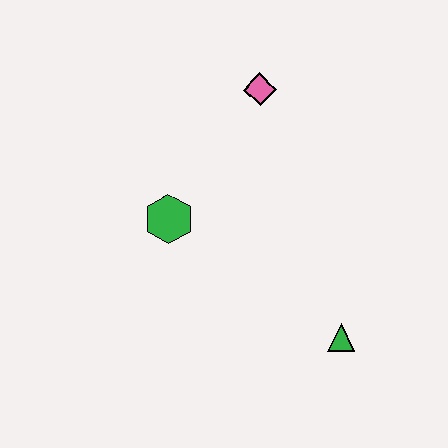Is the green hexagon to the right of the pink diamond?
No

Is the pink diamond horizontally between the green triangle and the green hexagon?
Yes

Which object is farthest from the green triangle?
The pink diamond is farthest from the green triangle.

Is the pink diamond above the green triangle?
Yes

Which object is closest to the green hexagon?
The pink diamond is closest to the green hexagon.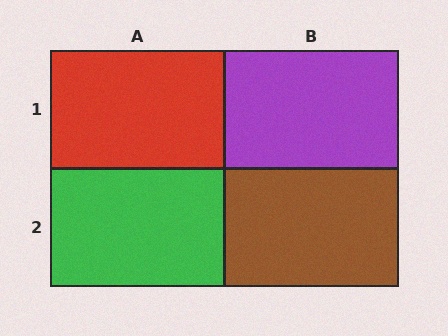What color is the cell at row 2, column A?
Green.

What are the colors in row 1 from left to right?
Red, purple.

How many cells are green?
1 cell is green.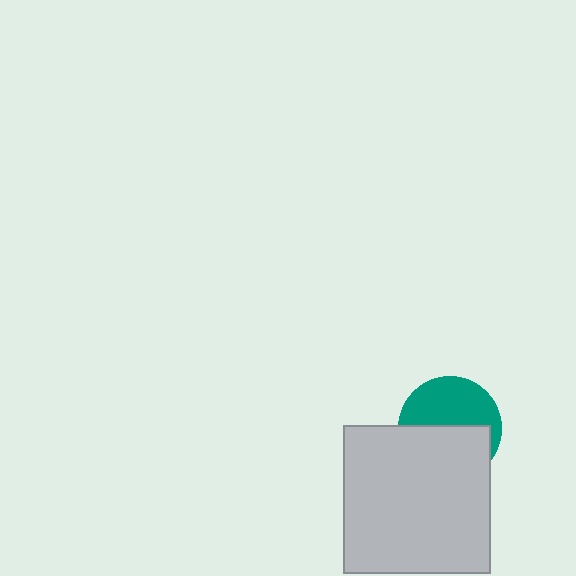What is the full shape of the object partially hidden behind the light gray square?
The partially hidden object is a teal circle.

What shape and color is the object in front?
The object in front is a light gray square.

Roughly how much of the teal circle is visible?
About half of it is visible (roughly 49%).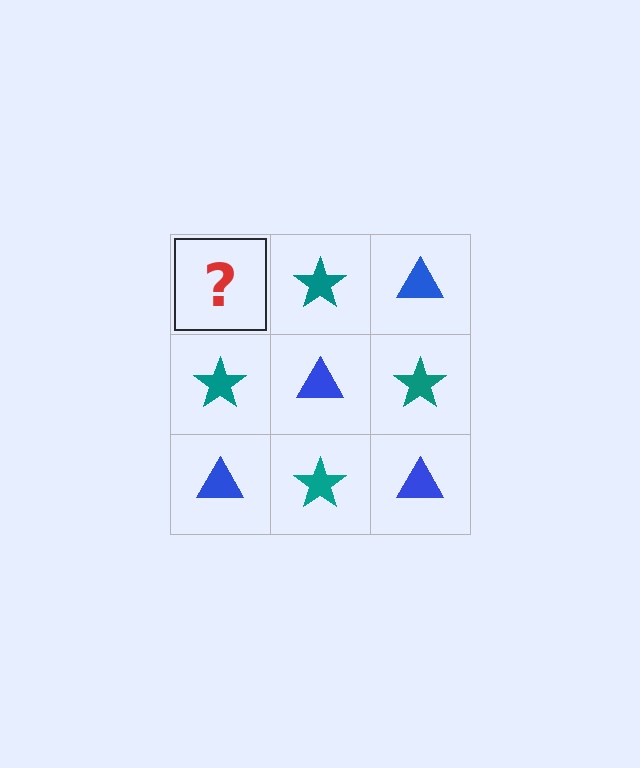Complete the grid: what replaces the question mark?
The question mark should be replaced with a blue triangle.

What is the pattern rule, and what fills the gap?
The rule is that it alternates blue triangle and teal star in a checkerboard pattern. The gap should be filled with a blue triangle.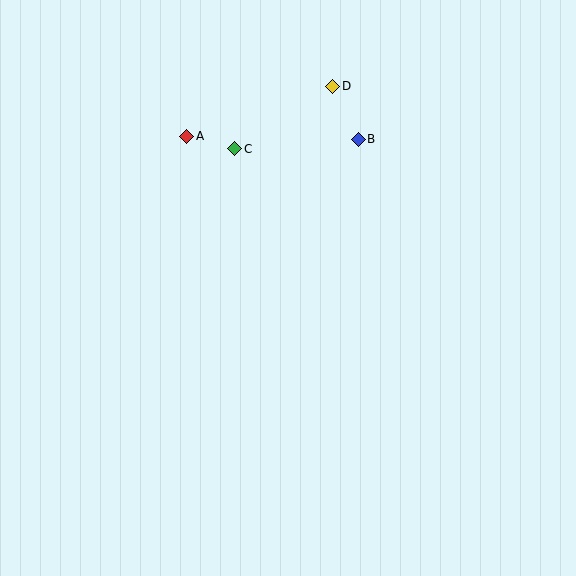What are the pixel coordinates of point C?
Point C is at (235, 149).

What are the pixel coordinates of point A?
Point A is at (187, 136).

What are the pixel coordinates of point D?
Point D is at (333, 86).